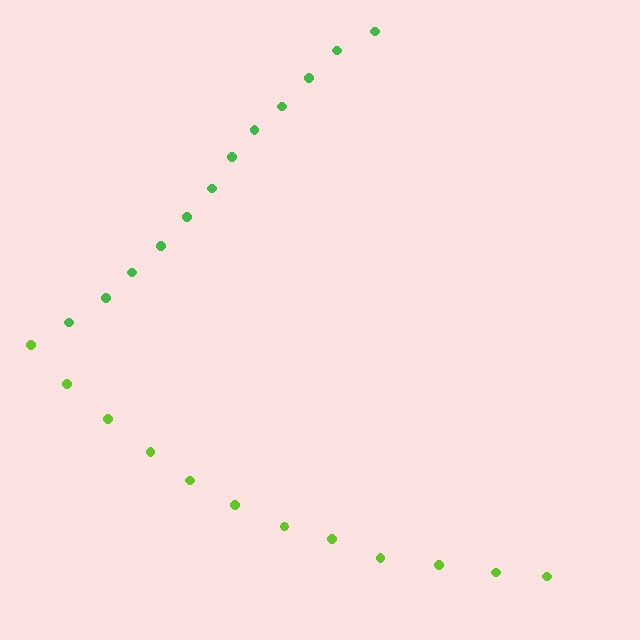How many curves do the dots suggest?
There are 2 distinct paths.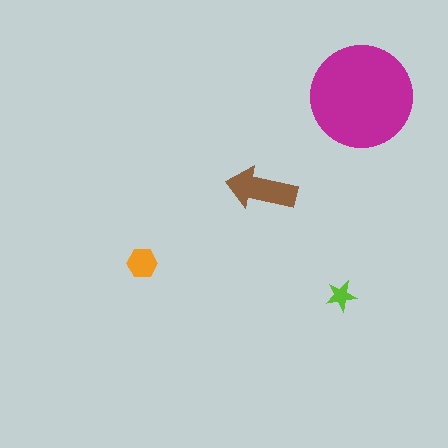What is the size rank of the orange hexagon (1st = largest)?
3rd.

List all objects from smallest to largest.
The lime star, the orange hexagon, the brown arrow, the magenta circle.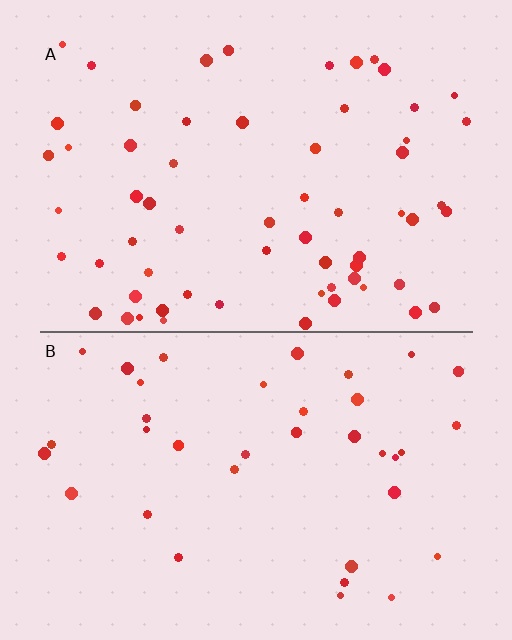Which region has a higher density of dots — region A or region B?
A (the top).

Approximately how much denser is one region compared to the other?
Approximately 1.7× — region A over region B.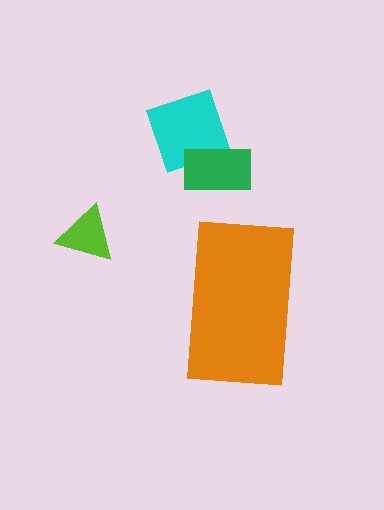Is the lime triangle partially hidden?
No, the lime triangle is fully visible.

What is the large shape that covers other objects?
An orange rectangle.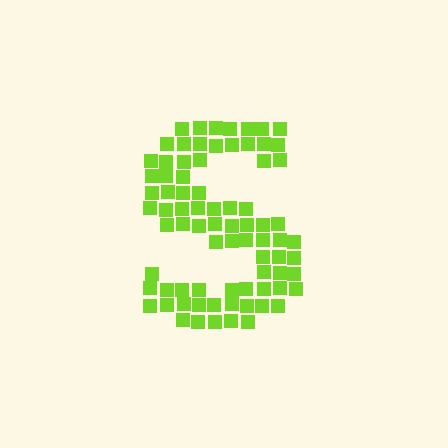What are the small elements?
The small elements are squares.